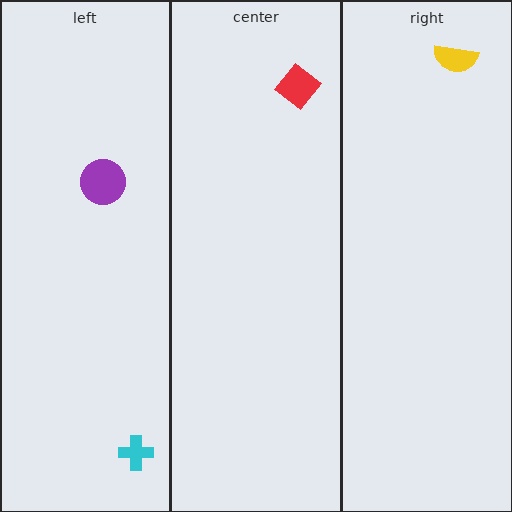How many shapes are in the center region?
1.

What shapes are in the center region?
The red diamond.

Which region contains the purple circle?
The left region.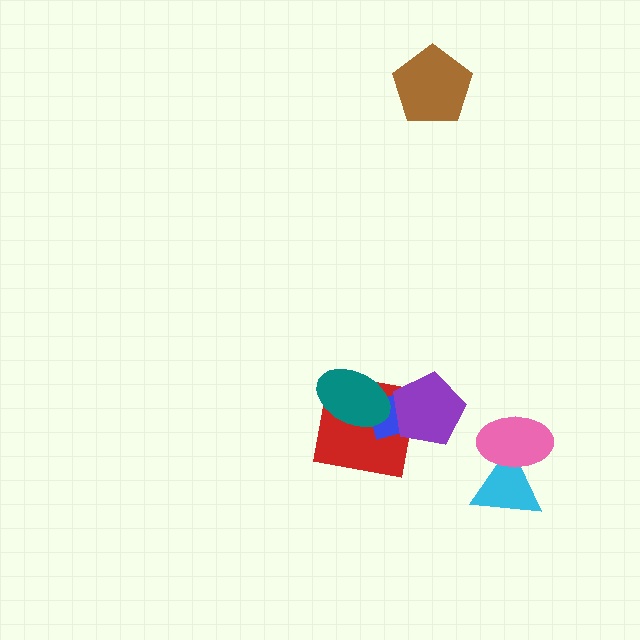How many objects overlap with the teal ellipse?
2 objects overlap with the teal ellipse.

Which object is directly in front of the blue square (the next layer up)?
The purple pentagon is directly in front of the blue square.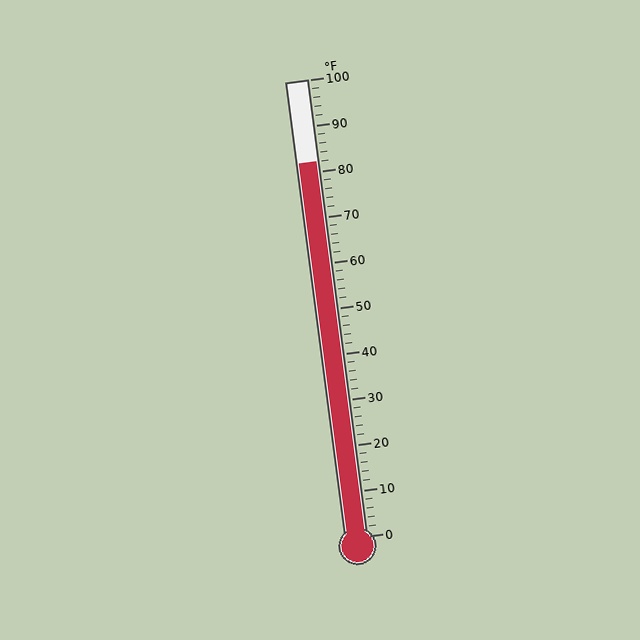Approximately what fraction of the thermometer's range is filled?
The thermometer is filled to approximately 80% of its range.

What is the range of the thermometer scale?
The thermometer scale ranges from 0°F to 100°F.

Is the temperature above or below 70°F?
The temperature is above 70°F.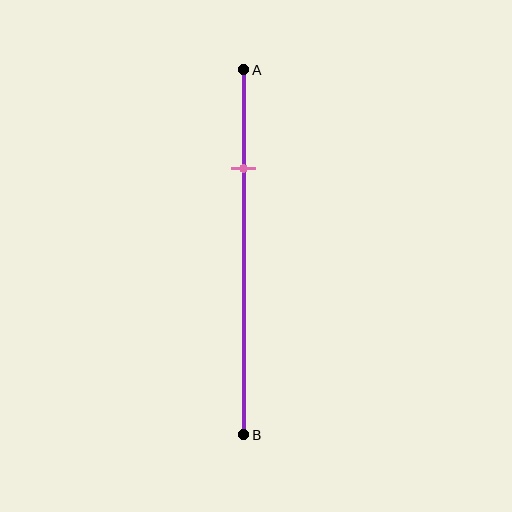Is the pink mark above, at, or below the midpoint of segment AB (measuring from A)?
The pink mark is above the midpoint of segment AB.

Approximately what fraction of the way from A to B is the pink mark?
The pink mark is approximately 25% of the way from A to B.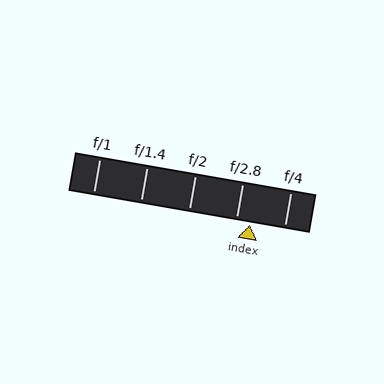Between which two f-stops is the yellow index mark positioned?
The index mark is between f/2.8 and f/4.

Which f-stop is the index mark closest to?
The index mark is closest to f/2.8.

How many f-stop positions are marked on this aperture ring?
There are 5 f-stop positions marked.